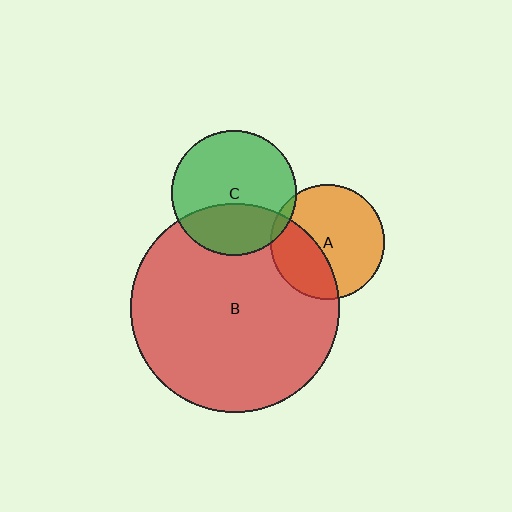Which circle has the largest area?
Circle B (red).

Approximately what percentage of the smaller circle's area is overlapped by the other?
Approximately 35%.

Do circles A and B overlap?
Yes.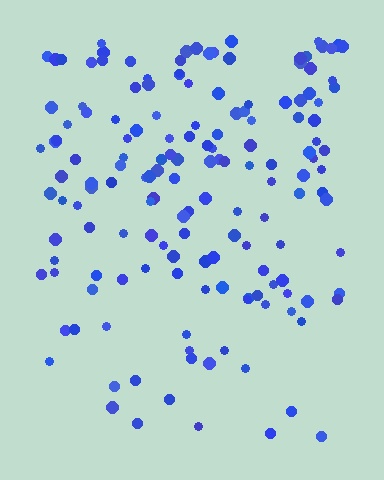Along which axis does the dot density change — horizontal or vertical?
Vertical.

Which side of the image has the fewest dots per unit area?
The bottom.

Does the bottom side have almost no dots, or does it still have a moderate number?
Still a moderate number, just noticeably fewer than the top.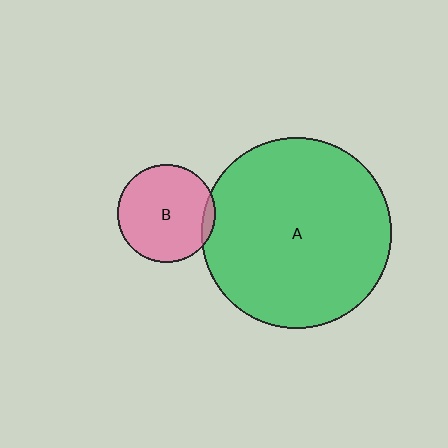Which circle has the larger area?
Circle A (green).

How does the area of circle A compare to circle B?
Approximately 3.8 times.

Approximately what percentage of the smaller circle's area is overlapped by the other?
Approximately 5%.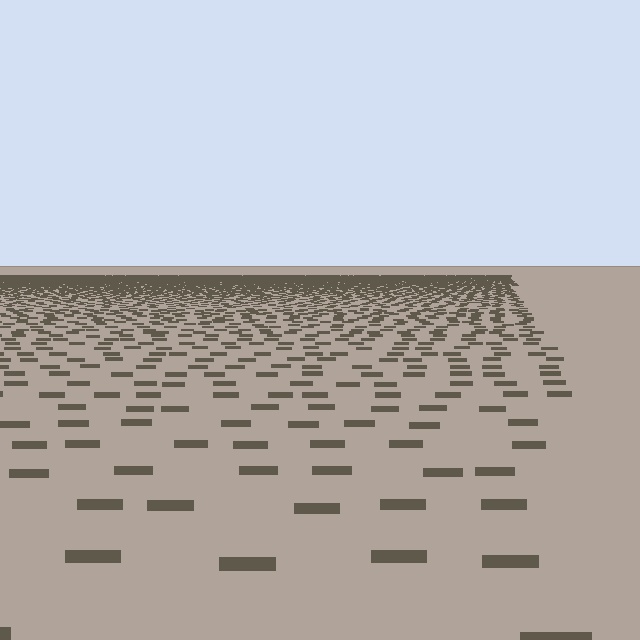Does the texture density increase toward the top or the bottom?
Density increases toward the top.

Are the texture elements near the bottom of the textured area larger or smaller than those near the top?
Larger. Near the bottom, elements are closer to the viewer and appear at a bigger on-screen size.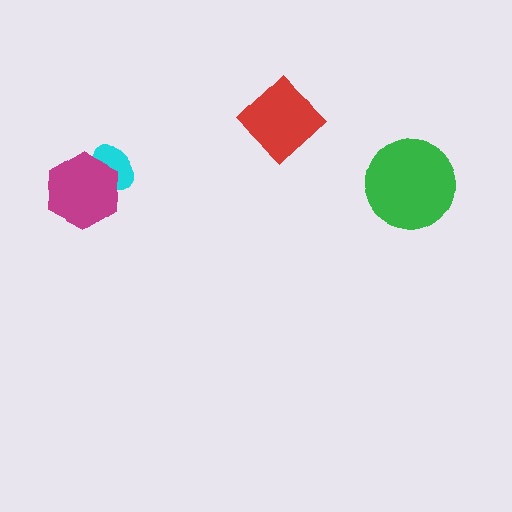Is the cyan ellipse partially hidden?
Yes, it is partially covered by another shape.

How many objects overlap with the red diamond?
0 objects overlap with the red diamond.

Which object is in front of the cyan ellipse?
The magenta hexagon is in front of the cyan ellipse.